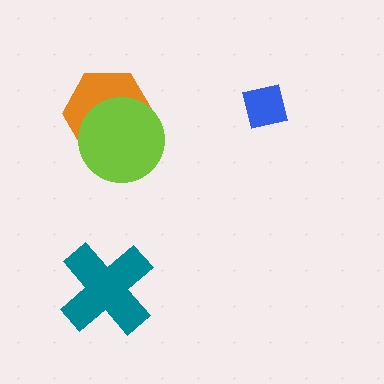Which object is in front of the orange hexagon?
The lime circle is in front of the orange hexagon.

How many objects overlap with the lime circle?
1 object overlaps with the lime circle.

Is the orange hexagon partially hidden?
Yes, it is partially covered by another shape.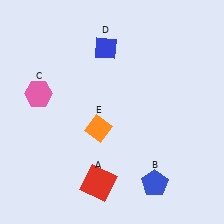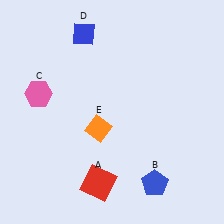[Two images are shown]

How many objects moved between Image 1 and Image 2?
1 object moved between the two images.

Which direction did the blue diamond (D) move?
The blue diamond (D) moved left.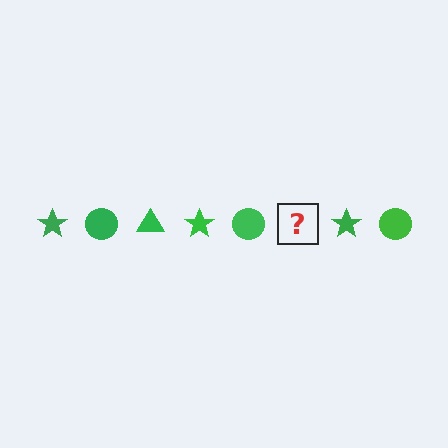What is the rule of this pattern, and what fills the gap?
The rule is that the pattern cycles through star, circle, triangle shapes in green. The gap should be filled with a green triangle.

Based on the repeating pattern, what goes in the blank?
The blank should be a green triangle.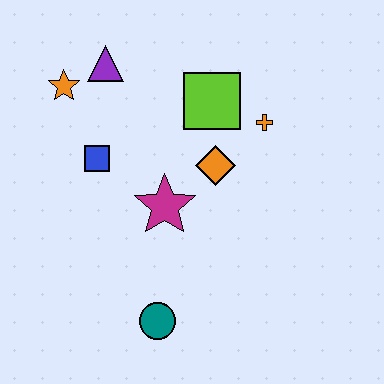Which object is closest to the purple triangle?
The orange star is closest to the purple triangle.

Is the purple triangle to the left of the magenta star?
Yes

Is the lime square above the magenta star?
Yes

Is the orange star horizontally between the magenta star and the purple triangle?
No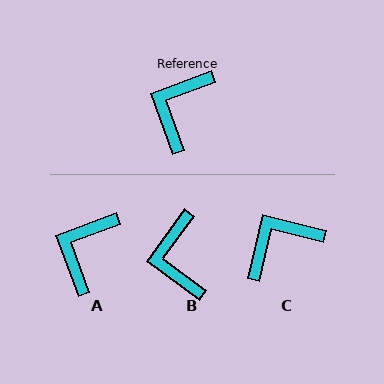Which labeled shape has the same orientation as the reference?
A.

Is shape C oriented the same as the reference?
No, it is off by about 34 degrees.